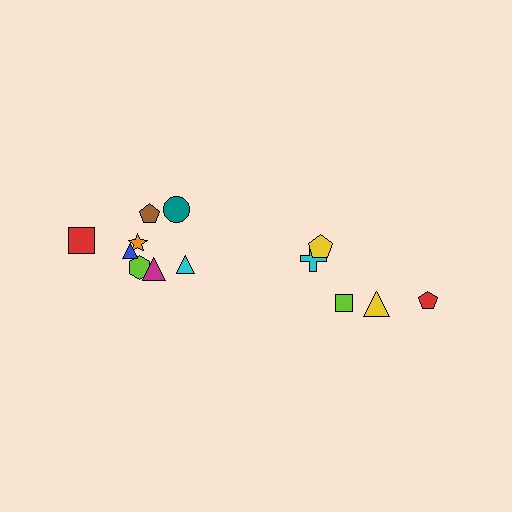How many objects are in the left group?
There are 8 objects.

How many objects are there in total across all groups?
There are 13 objects.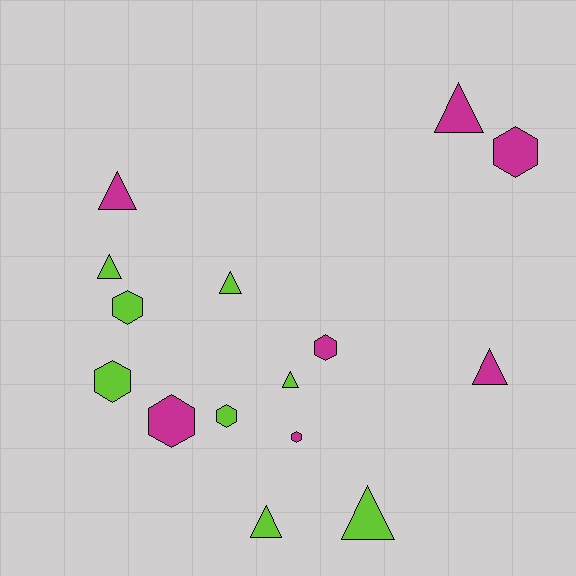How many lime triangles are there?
There are 5 lime triangles.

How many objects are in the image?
There are 15 objects.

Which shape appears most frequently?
Triangle, with 8 objects.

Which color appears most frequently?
Lime, with 8 objects.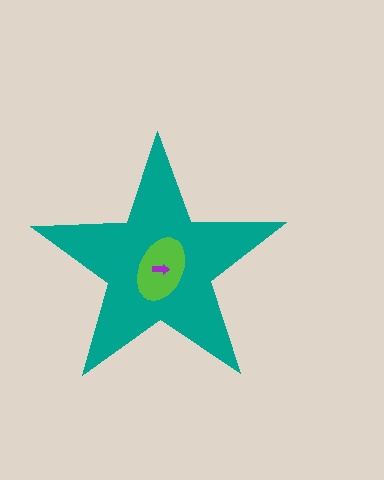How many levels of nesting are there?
3.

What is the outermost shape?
The teal star.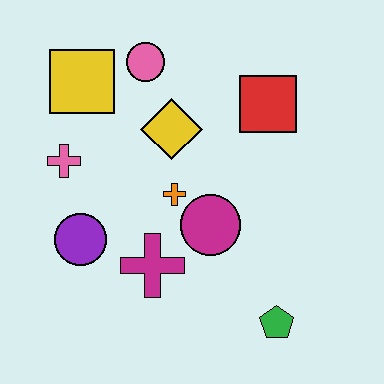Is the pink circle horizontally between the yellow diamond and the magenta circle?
No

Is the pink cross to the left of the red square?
Yes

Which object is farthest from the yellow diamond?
The green pentagon is farthest from the yellow diamond.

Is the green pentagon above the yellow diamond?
No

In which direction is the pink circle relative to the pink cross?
The pink circle is above the pink cross.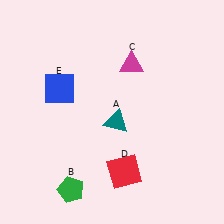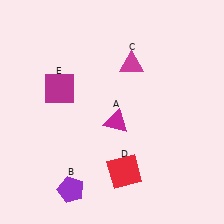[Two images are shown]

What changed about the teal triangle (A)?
In Image 1, A is teal. In Image 2, it changed to magenta.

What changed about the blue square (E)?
In Image 1, E is blue. In Image 2, it changed to magenta.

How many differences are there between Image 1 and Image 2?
There are 3 differences between the two images.